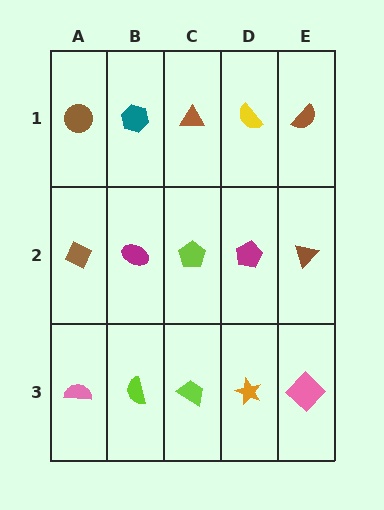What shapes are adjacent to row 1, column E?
A brown triangle (row 2, column E), a yellow semicircle (row 1, column D).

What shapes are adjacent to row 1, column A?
A brown diamond (row 2, column A), a teal hexagon (row 1, column B).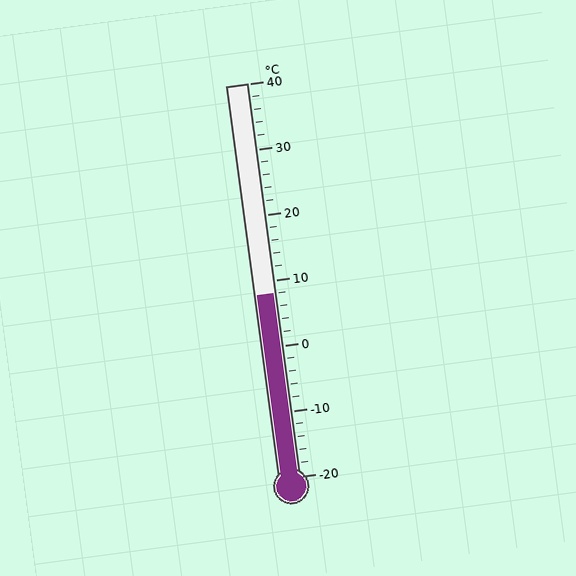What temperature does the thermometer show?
The thermometer shows approximately 8°C.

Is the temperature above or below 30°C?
The temperature is below 30°C.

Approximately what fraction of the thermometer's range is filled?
The thermometer is filled to approximately 45% of its range.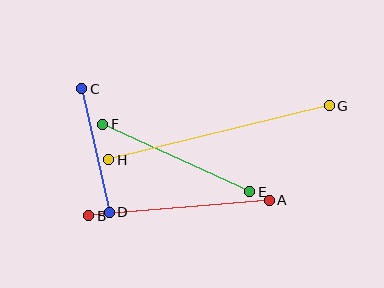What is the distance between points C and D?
The distance is approximately 126 pixels.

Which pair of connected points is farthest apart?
Points G and H are farthest apart.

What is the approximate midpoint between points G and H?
The midpoint is at approximately (219, 133) pixels.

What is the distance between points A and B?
The distance is approximately 181 pixels.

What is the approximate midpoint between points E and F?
The midpoint is at approximately (176, 158) pixels.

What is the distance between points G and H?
The distance is approximately 227 pixels.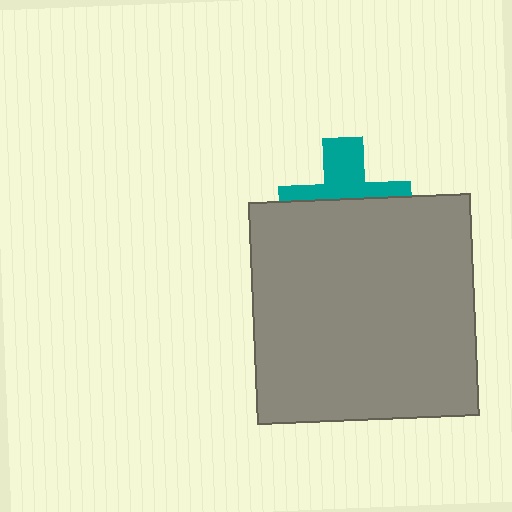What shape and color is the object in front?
The object in front is a gray square.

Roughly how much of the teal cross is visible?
A small part of it is visible (roughly 41%).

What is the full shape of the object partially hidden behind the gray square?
The partially hidden object is a teal cross.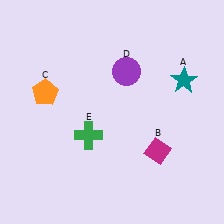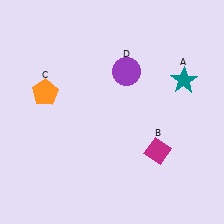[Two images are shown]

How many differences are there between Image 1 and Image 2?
There is 1 difference between the two images.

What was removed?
The green cross (E) was removed in Image 2.